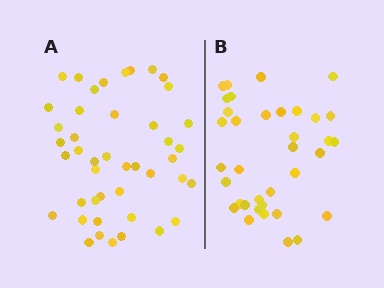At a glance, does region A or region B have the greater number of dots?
Region A (the left region) has more dots.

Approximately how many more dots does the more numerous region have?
Region A has roughly 8 or so more dots than region B.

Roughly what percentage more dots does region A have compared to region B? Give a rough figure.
About 20% more.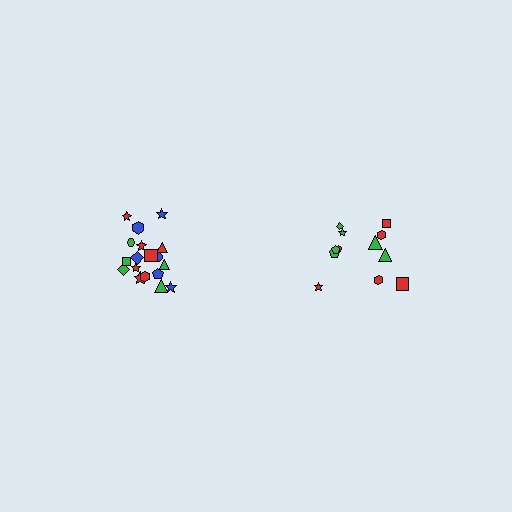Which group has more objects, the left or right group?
The left group.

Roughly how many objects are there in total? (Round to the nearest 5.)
Roughly 30 objects in total.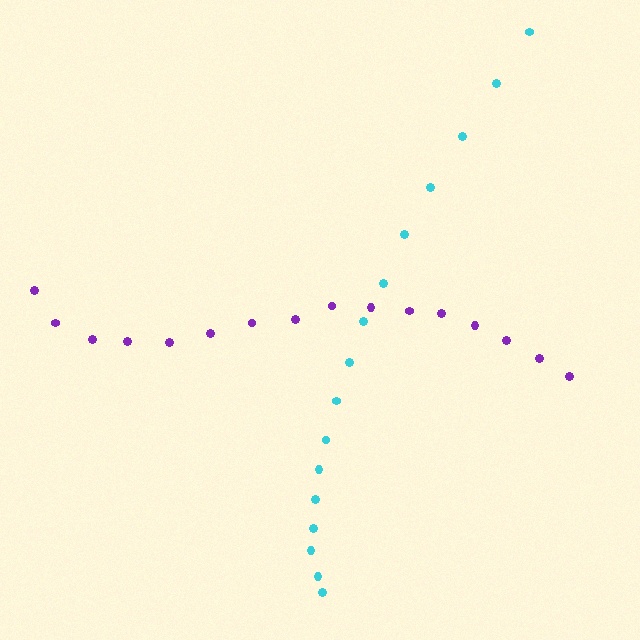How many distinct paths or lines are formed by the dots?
There are 2 distinct paths.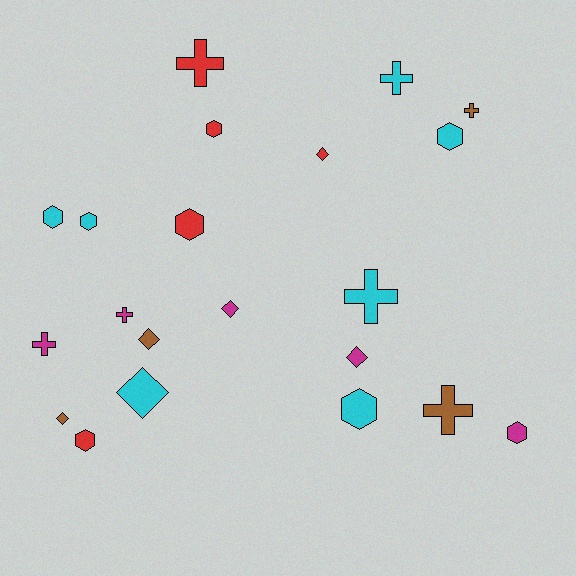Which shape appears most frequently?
Hexagon, with 8 objects.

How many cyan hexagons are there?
There are 4 cyan hexagons.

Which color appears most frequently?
Cyan, with 7 objects.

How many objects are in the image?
There are 21 objects.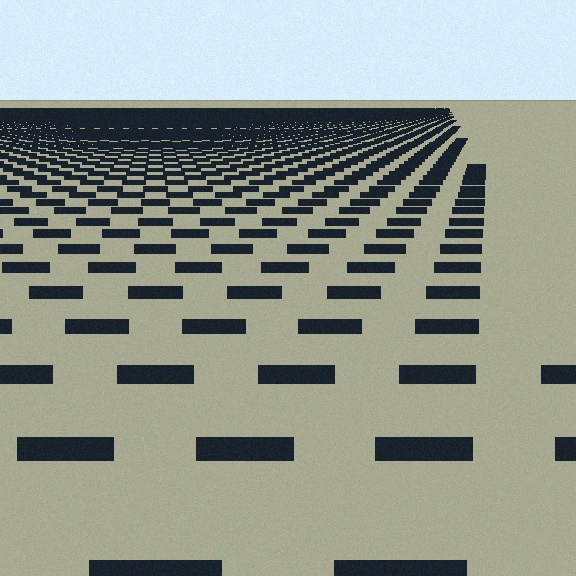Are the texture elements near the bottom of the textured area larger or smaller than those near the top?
Larger. Near the bottom, elements are closer to the viewer and appear at a bigger on-screen size.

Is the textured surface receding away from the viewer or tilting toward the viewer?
The surface is receding away from the viewer. Texture elements get smaller and denser toward the top.